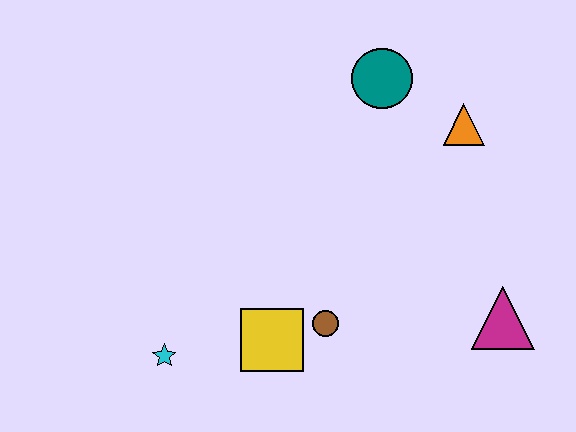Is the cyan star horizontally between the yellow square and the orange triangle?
No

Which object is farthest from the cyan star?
The orange triangle is farthest from the cyan star.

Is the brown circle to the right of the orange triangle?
No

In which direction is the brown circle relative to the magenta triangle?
The brown circle is to the left of the magenta triangle.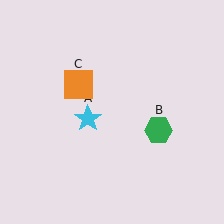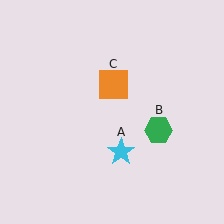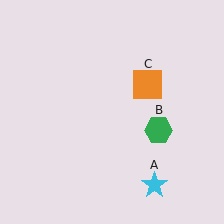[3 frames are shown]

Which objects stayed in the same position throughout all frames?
Green hexagon (object B) remained stationary.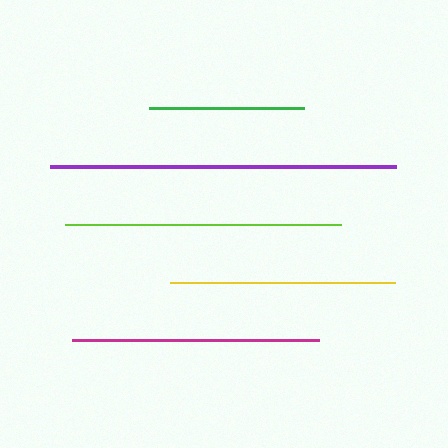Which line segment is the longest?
The purple line is the longest at approximately 346 pixels.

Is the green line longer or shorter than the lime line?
The lime line is longer than the green line.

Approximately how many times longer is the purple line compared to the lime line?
The purple line is approximately 1.3 times the length of the lime line.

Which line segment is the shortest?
The green line is the shortest at approximately 155 pixels.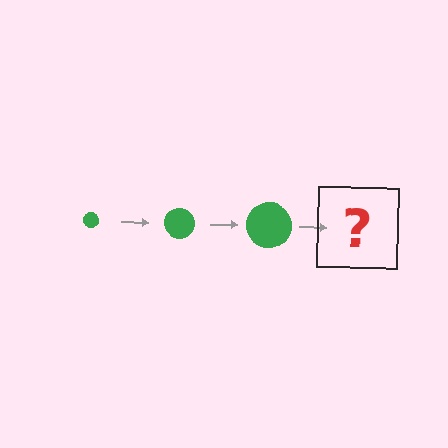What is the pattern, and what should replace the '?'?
The pattern is that the circle gets progressively larger each step. The '?' should be a green circle, larger than the previous one.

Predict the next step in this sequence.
The next step is a green circle, larger than the previous one.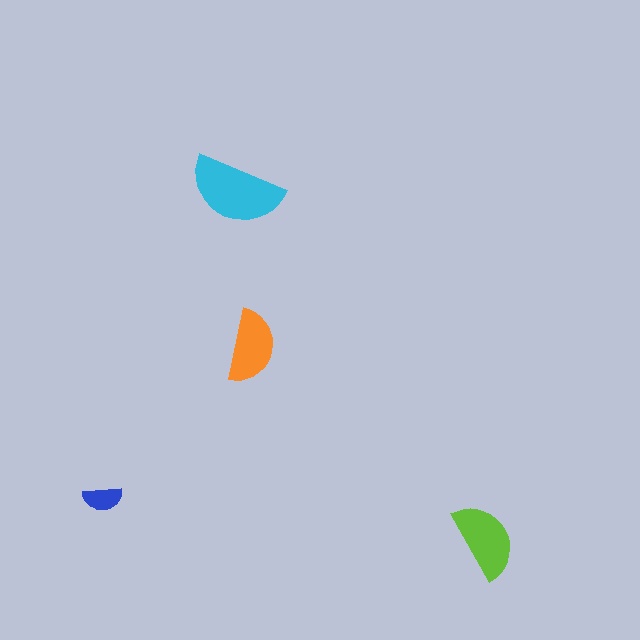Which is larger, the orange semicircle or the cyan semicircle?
The cyan one.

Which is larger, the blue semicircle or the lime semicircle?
The lime one.